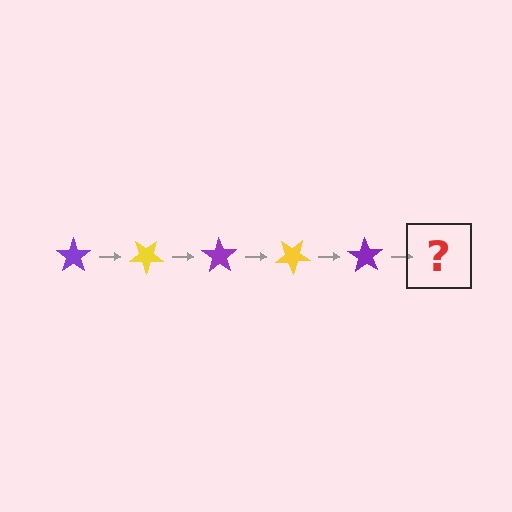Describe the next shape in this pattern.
It should be a yellow star, rotated 175 degrees from the start.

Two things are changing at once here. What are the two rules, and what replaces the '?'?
The two rules are that it rotates 35 degrees each step and the color cycles through purple and yellow. The '?' should be a yellow star, rotated 175 degrees from the start.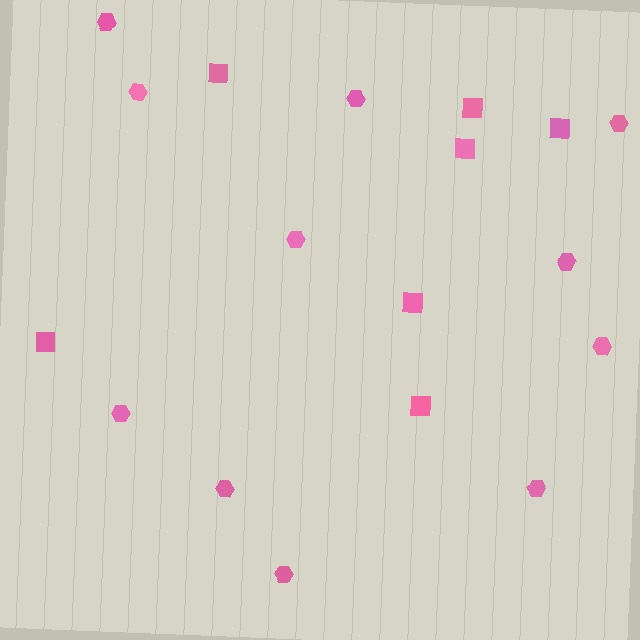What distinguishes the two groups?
There are 2 groups: one group of squares (7) and one group of hexagons (11).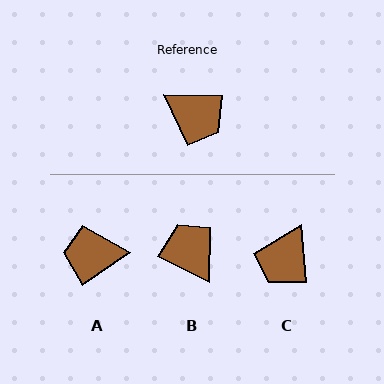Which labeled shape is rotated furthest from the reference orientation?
B, about 154 degrees away.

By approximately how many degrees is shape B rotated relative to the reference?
Approximately 154 degrees counter-clockwise.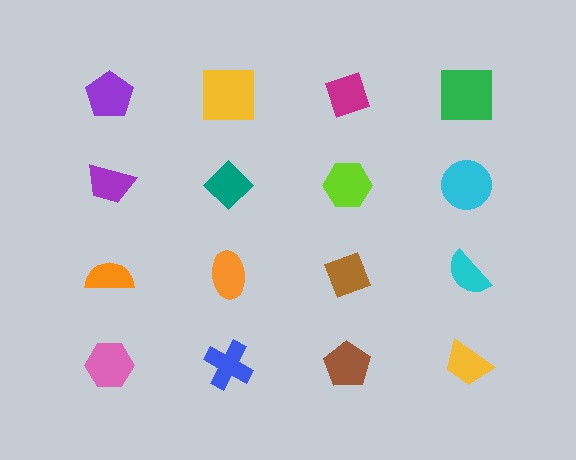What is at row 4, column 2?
A blue cross.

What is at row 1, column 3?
A magenta diamond.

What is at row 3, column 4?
A cyan semicircle.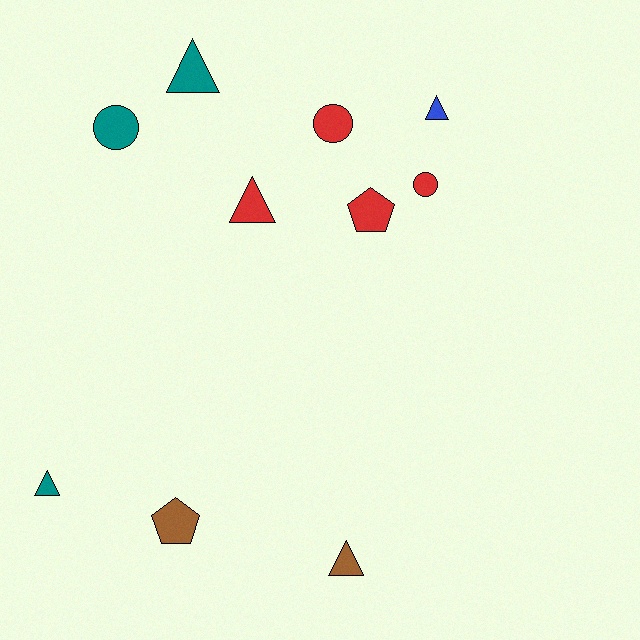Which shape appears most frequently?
Triangle, with 5 objects.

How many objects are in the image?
There are 10 objects.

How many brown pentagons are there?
There is 1 brown pentagon.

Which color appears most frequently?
Red, with 4 objects.